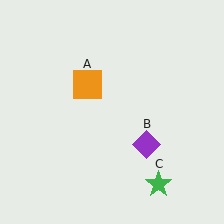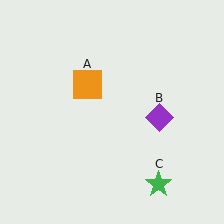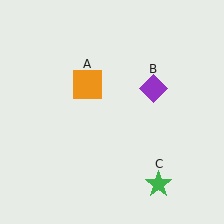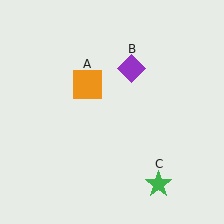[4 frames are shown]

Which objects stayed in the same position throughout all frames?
Orange square (object A) and green star (object C) remained stationary.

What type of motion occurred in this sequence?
The purple diamond (object B) rotated counterclockwise around the center of the scene.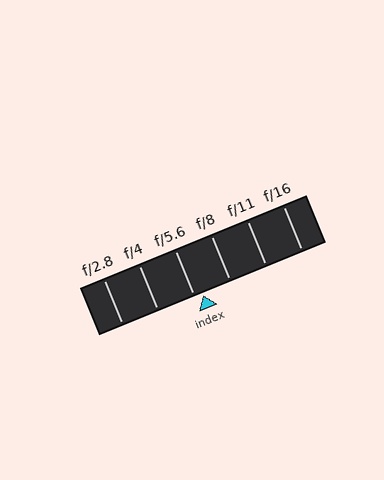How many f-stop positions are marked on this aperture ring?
There are 6 f-stop positions marked.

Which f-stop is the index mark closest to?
The index mark is closest to f/5.6.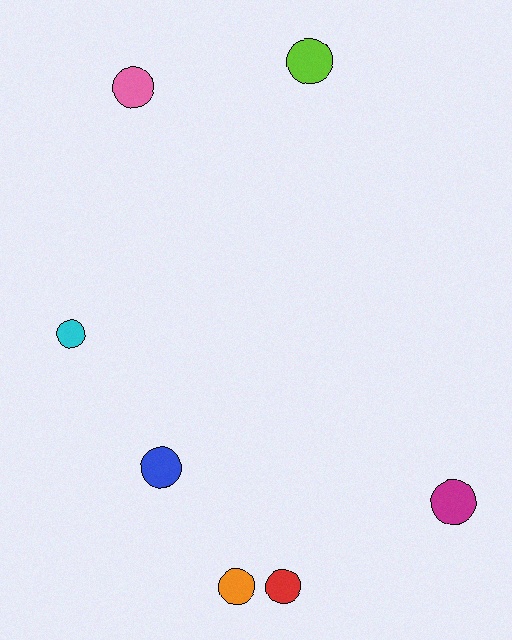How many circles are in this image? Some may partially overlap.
There are 7 circles.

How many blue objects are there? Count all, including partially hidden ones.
There is 1 blue object.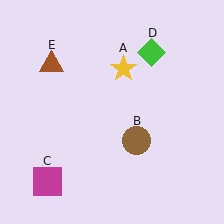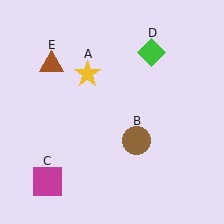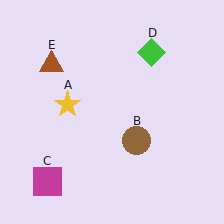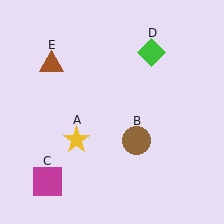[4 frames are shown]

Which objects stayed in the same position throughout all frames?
Brown circle (object B) and magenta square (object C) and green diamond (object D) and brown triangle (object E) remained stationary.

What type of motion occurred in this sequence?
The yellow star (object A) rotated counterclockwise around the center of the scene.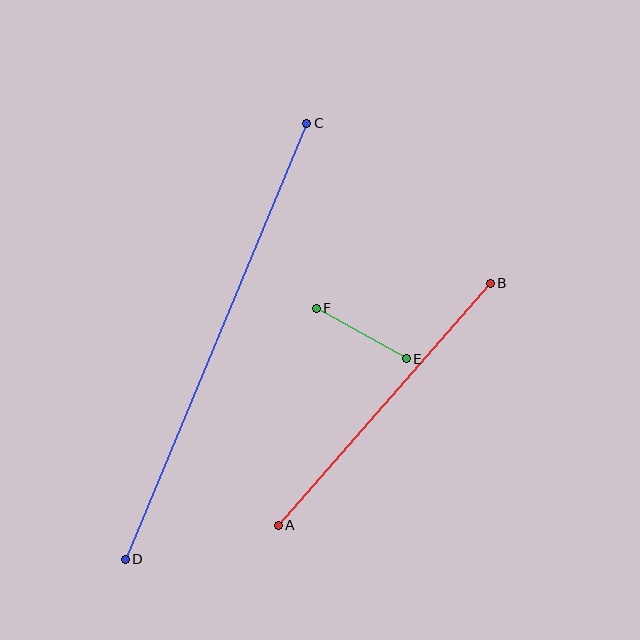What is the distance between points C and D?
The distance is approximately 472 pixels.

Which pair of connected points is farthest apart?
Points C and D are farthest apart.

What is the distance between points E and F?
The distance is approximately 103 pixels.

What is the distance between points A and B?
The distance is approximately 322 pixels.